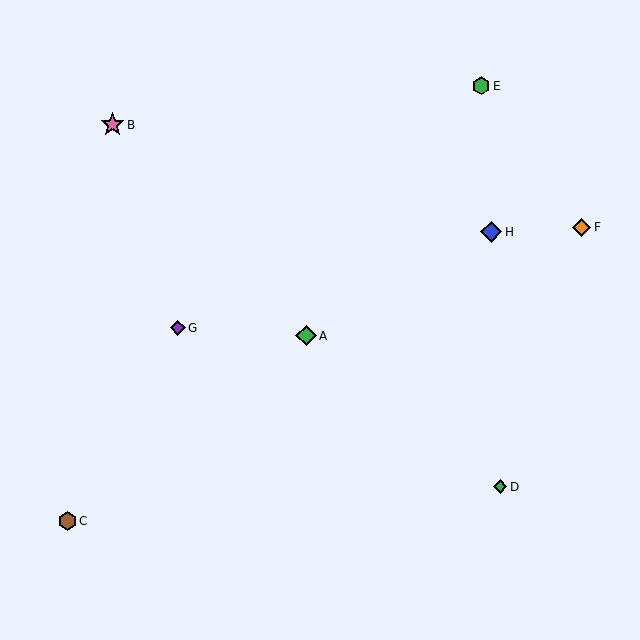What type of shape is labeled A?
Shape A is a green diamond.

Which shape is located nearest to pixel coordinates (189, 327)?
The purple diamond (labeled G) at (178, 328) is nearest to that location.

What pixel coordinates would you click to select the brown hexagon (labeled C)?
Click at (67, 521) to select the brown hexagon C.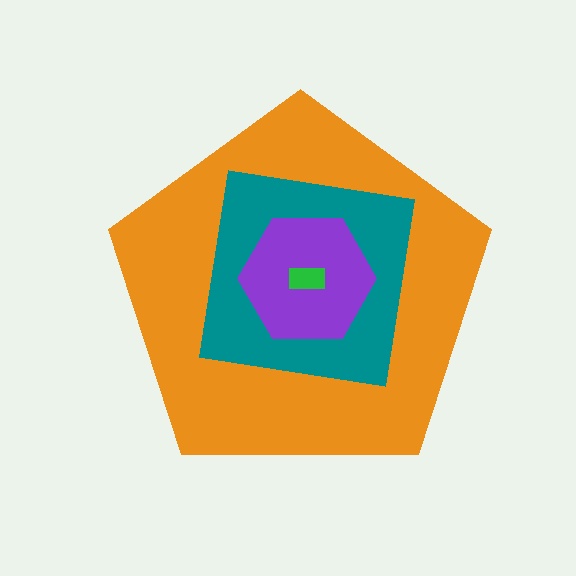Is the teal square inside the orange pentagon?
Yes.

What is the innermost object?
The green rectangle.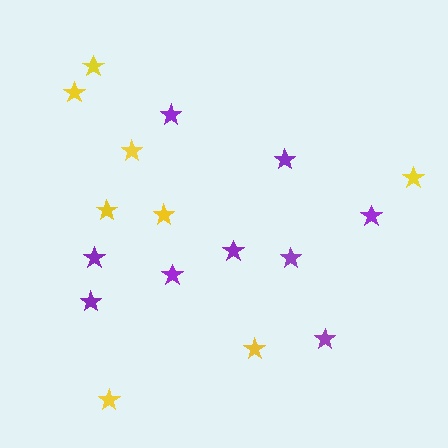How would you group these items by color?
There are 2 groups: one group of yellow stars (8) and one group of purple stars (9).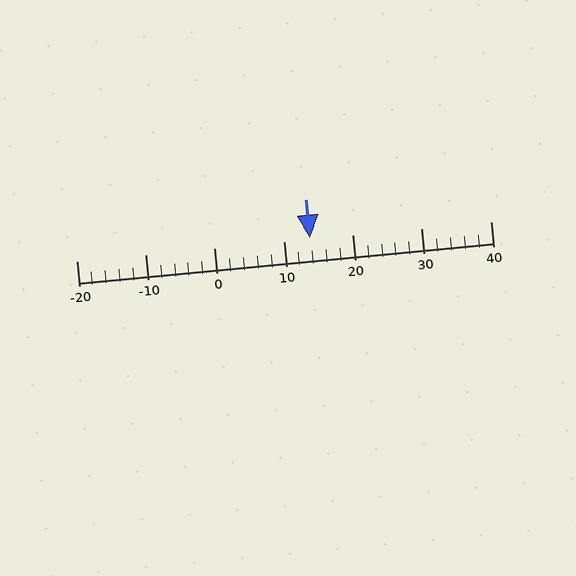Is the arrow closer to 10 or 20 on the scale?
The arrow is closer to 10.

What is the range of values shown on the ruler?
The ruler shows values from -20 to 40.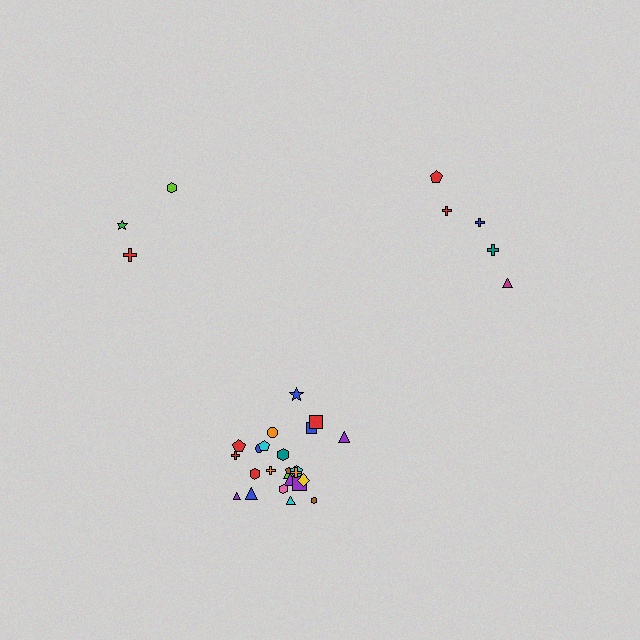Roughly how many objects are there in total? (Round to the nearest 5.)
Roughly 35 objects in total.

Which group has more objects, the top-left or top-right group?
The top-right group.